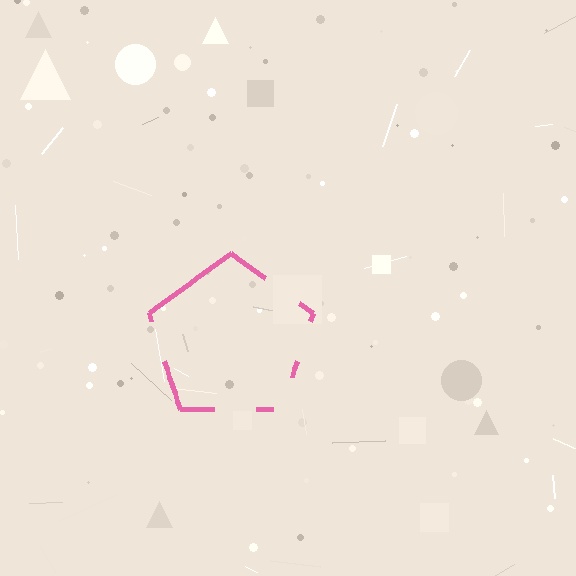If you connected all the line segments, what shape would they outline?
They would outline a pentagon.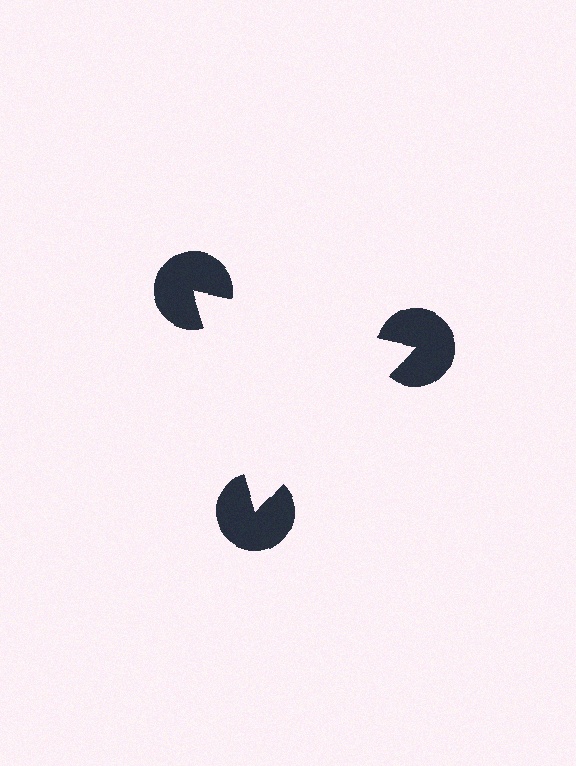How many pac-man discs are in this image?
There are 3 — one at each vertex of the illusory triangle.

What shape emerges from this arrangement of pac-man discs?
An illusory triangle — its edges are inferred from the aligned wedge cuts in the pac-man discs, not physically drawn.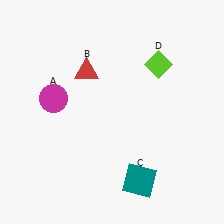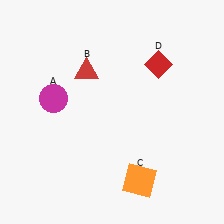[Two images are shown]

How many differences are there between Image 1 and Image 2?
There are 2 differences between the two images.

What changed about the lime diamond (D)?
In Image 1, D is lime. In Image 2, it changed to red.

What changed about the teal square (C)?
In Image 1, C is teal. In Image 2, it changed to orange.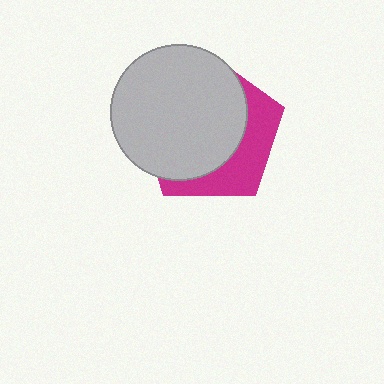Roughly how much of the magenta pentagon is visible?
A small part of it is visible (roughly 33%).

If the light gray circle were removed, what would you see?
You would see the complete magenta pentagon.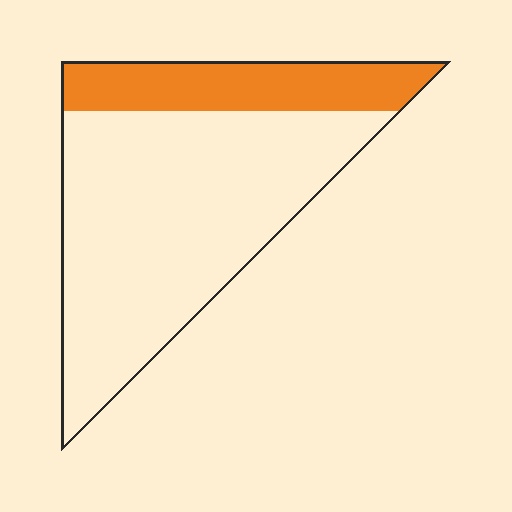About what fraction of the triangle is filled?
About one quarter (1/4).